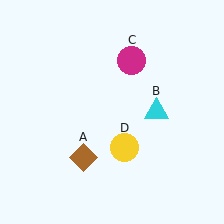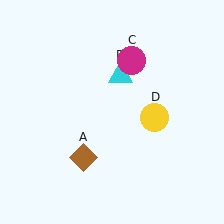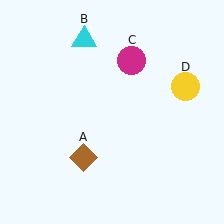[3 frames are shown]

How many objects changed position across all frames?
2 objects changed position: cyan triangle (object B), yellow circle (object D).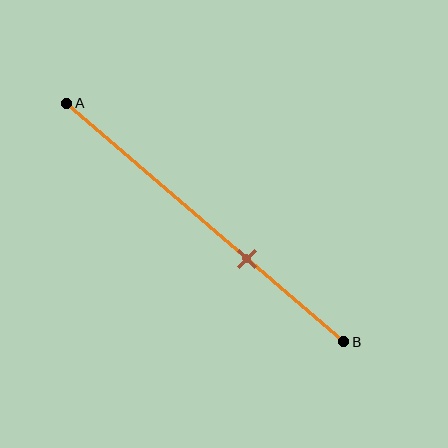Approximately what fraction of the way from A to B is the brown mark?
The brown mark is approximately 65% of the way from A to B.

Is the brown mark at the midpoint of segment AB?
No, the mark is at about 65% from A, not at the 50% midpoint.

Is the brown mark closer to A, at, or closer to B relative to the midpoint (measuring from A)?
The brown mark is closer to point B than the midpoint of segment AB.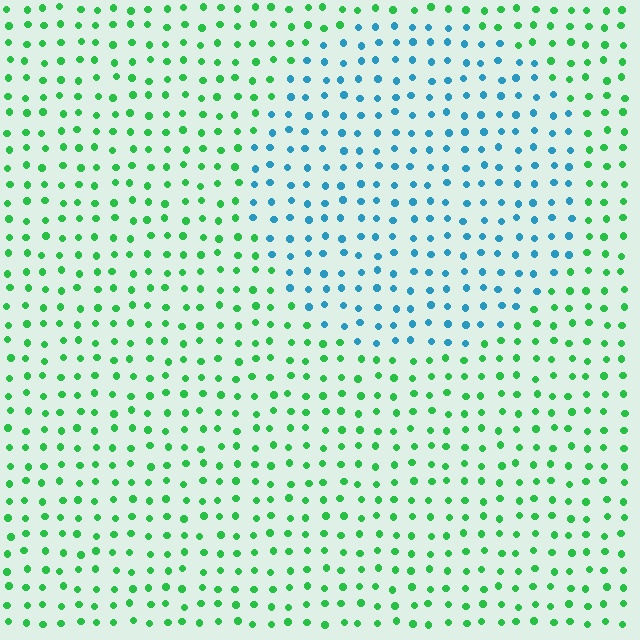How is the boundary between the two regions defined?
The boundary is defined purely by a slight shift in hue (about 64 degrees). Spacing, size, and orientation are identical on both sides.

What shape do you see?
I see a circle.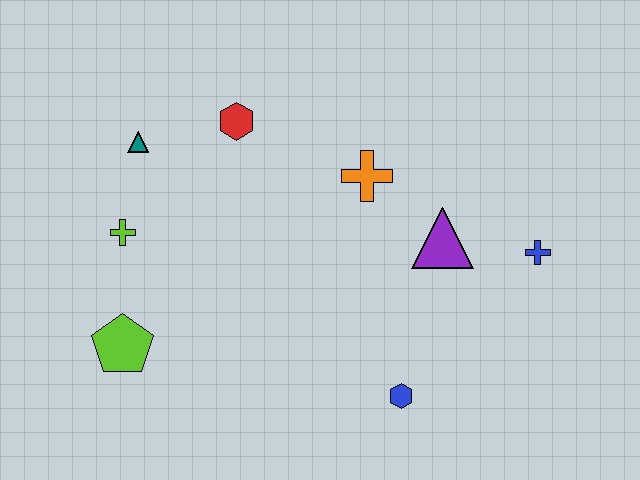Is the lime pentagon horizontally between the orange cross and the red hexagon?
No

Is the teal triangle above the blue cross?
Yes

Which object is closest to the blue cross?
The purple triangle is closest to the blue cross.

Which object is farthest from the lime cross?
The blue cross is farthest from the lime cross.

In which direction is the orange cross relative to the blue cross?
The orange cross is to the left of the blue cross.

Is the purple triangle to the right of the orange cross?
Yes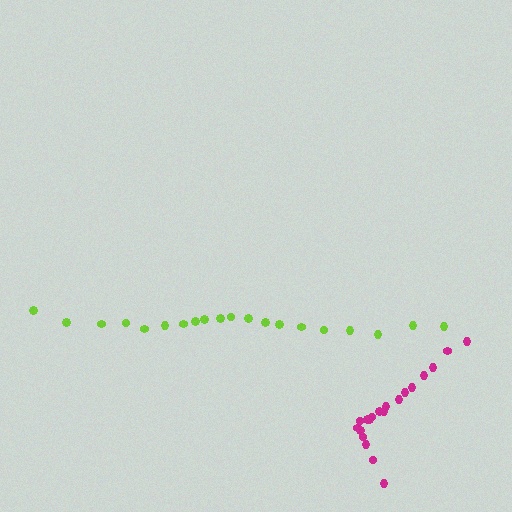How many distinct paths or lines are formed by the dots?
There are 2 distinct paths.